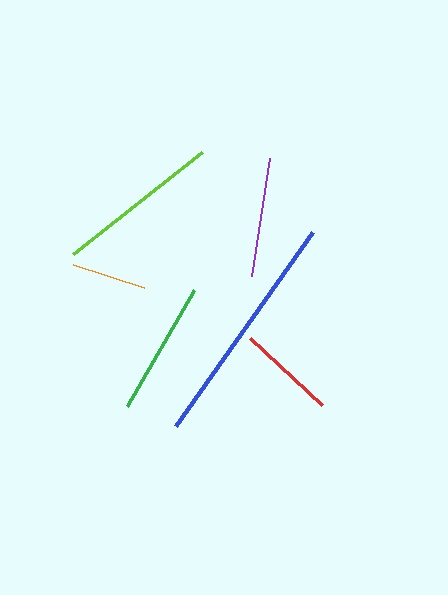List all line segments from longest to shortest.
From longest to shortest: blue, lime, green, purple, red, orange.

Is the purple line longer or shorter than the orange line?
The purple line is longer than the orange line.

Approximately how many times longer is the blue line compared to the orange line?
The blue line is approximately 3.2 times the length of the orange line.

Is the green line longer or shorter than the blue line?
The blue line is longer than the green line.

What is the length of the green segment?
The green segment is approximately 134 pixels long.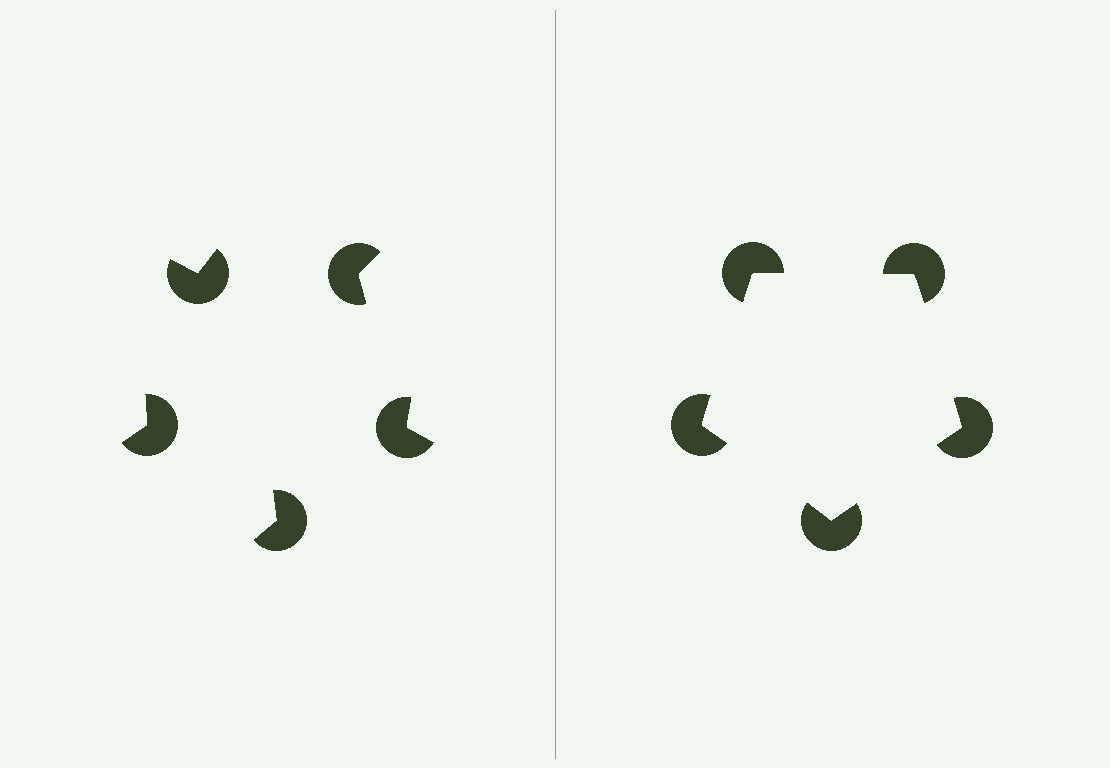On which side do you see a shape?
An illusory pentagon appears on the right side. On the left side the wedge cuts are rotated, so no coherent shape forms.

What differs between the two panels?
The pac-man discs are positioned identically on both sides; only the wedge orientations differ. On the right they align to a pentagon; on the left they are misaligned.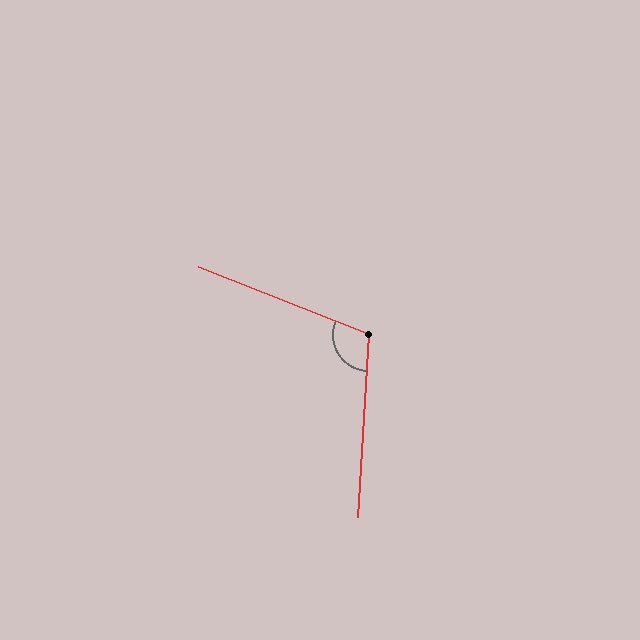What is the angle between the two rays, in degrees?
Approximately 108 degrees.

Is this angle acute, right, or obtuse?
It is obtuse.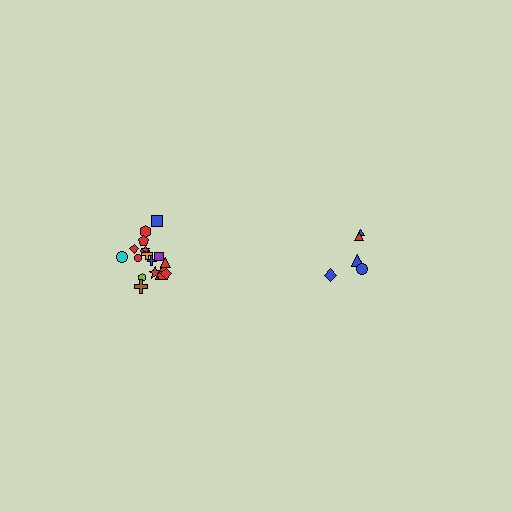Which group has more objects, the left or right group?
The left group.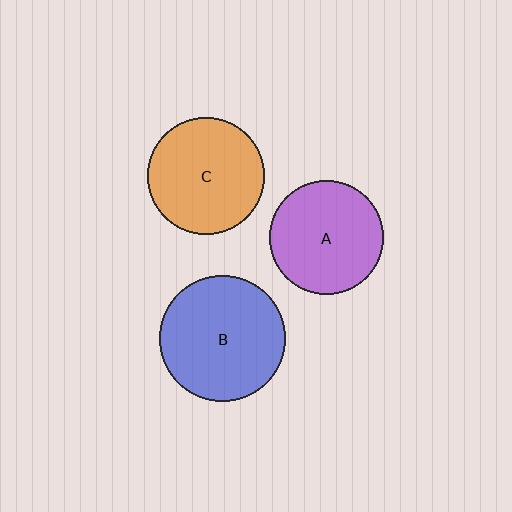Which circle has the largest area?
Circle B (blue).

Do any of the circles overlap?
No, none of the circles overlap.